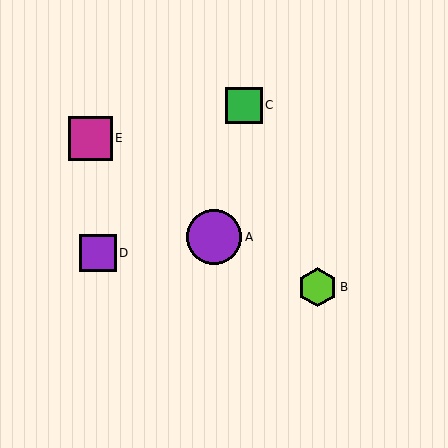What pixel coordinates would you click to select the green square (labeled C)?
Click at (244, 105) to select the green square C.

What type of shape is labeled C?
Shape C is a green square.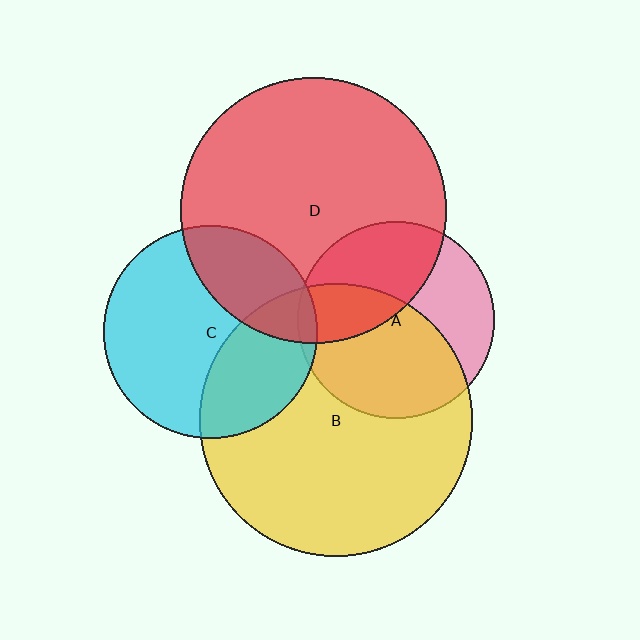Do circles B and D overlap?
Yes.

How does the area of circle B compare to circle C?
Approximately 1.6 times.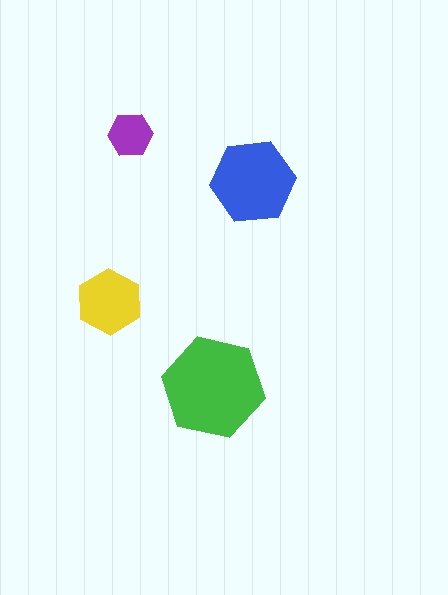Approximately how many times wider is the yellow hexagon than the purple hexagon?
About 1.5 times wider.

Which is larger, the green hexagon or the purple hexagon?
The green one.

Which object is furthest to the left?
The yellow hexagon is leftmost.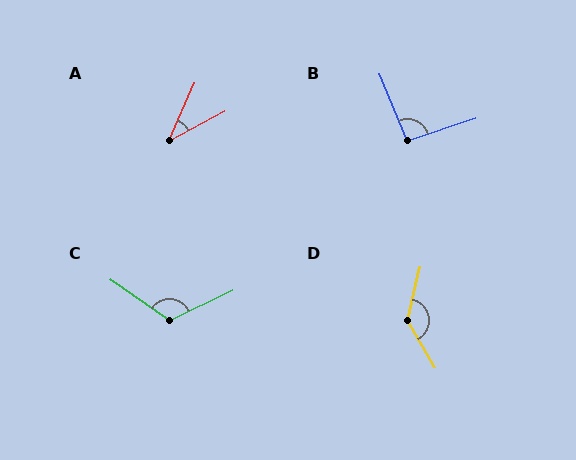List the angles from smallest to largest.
A (38°), B (94°), C (119°), D (136°).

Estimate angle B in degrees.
Approximately 94 degrees.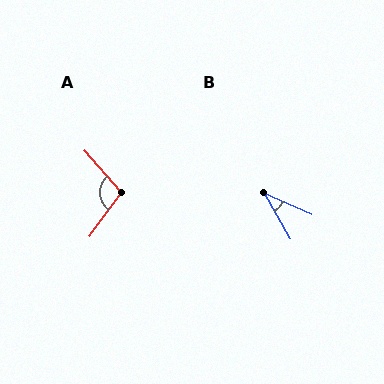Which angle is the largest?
A, at approximately 103 degrees.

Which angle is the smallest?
B, at approximately 36 degrees.